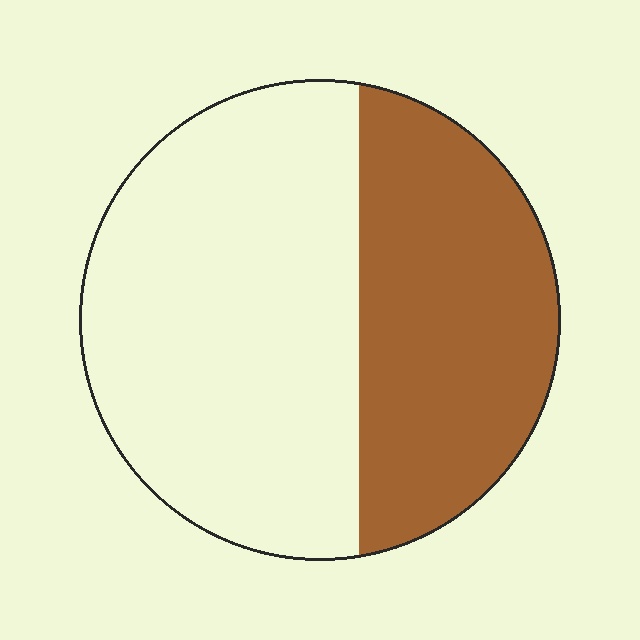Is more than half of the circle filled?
No.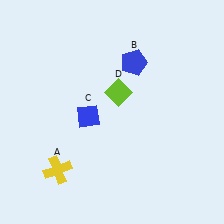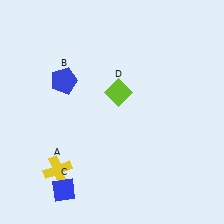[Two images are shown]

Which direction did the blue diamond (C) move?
The blue diamond (C) moved down.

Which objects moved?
The objects that moved are: the blue pentagon (B), the blue diamond (C).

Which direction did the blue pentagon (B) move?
The blue pentagon (B) moved left.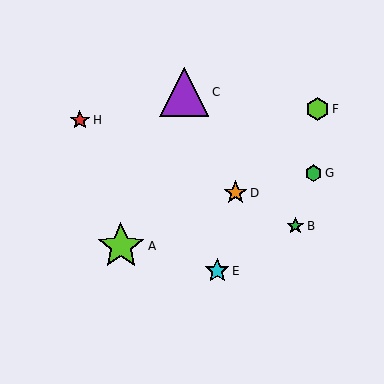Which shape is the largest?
The purple triangle (labeled C) is the largest.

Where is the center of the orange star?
The center of the orange star is at (235, 193).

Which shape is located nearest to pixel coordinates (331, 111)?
The lime hexagon (labeled F) at (318, 109) is nearest to that location.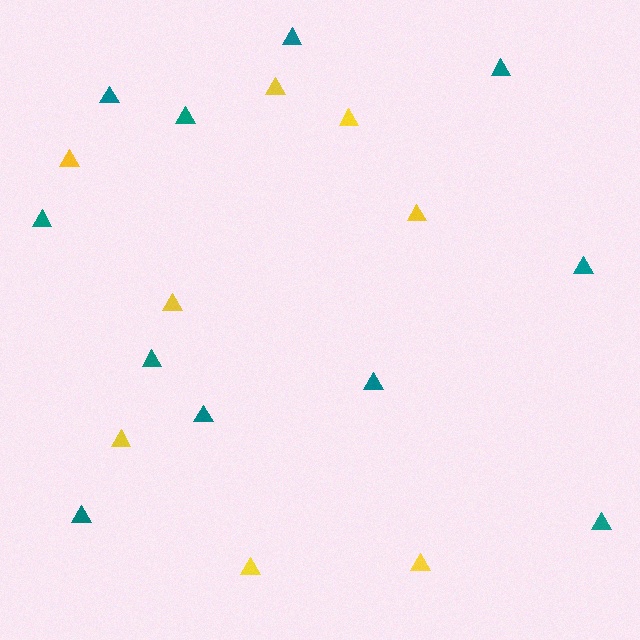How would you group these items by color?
There are 2 groups: one group of teal triangles (11) and one group of yellow triangles (8).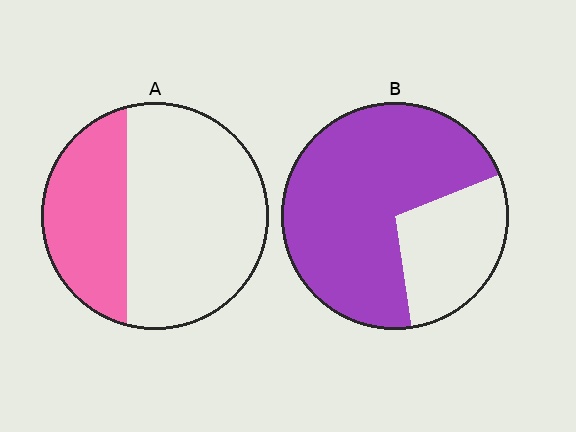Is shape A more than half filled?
No.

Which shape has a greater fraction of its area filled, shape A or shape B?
Shape B.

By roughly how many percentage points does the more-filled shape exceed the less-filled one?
By roughly 35 percentage points (B over A).